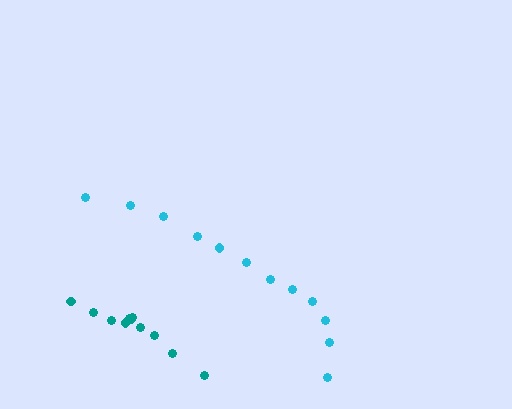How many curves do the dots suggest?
There are 2 distinct paths.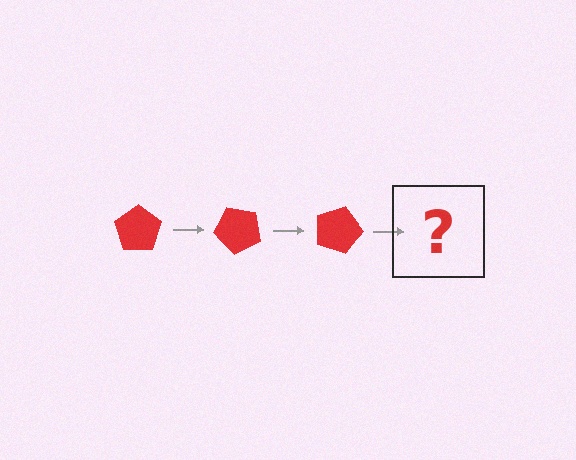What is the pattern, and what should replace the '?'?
The pattern is that the pentagon rotates 45 degrees each step. The '?' should be a red pentagon rotated 135 degrees.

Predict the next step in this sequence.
The next step is a red pentagon rotated 135 degrees.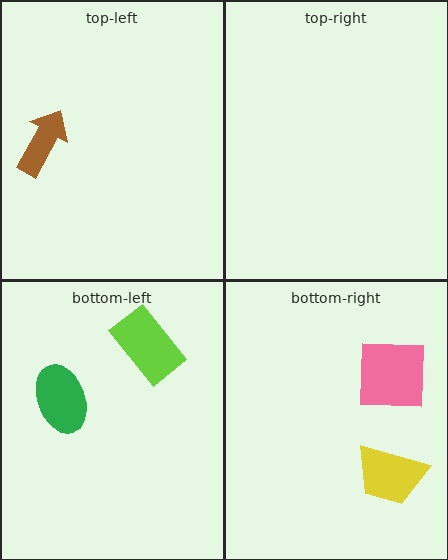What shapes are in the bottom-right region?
The pink square, the yellow trapezoid.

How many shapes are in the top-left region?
1.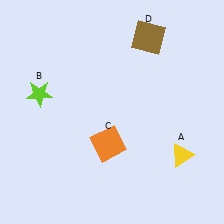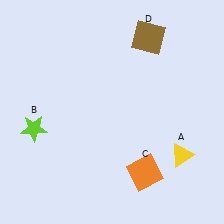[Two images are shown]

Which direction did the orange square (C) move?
The orange square (C) moved right.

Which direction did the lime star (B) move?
The lime star (B) moved down.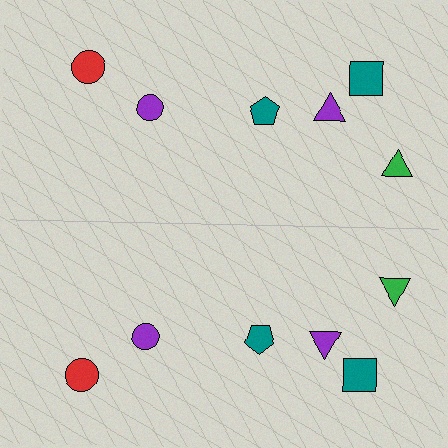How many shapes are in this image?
There are 12 shapes in this image.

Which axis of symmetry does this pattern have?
The pattern has a horizontal axis of symmetry running through the center of the image.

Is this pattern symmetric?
Yes, this pattern has bilateral (reflection) symmetry.